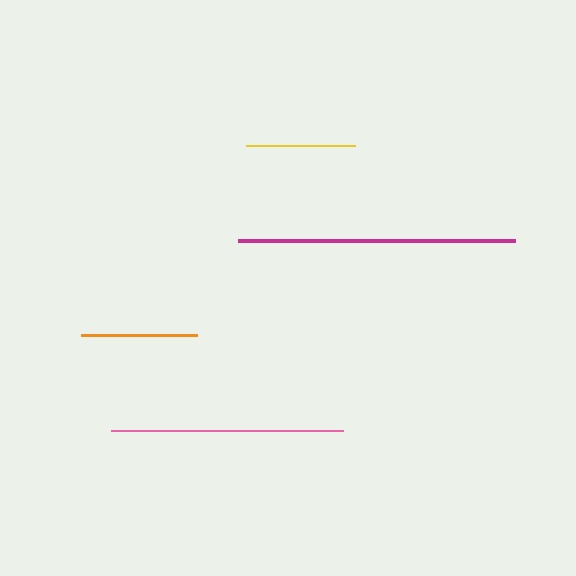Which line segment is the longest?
The magenta line is the longest at approximately 277 pixels.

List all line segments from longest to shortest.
From longest to shortest: magenta, pink, orange, yellow.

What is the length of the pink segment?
The pink segment is approximately 232 pixels long.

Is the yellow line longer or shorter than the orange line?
The orange line is longer than the yellow line.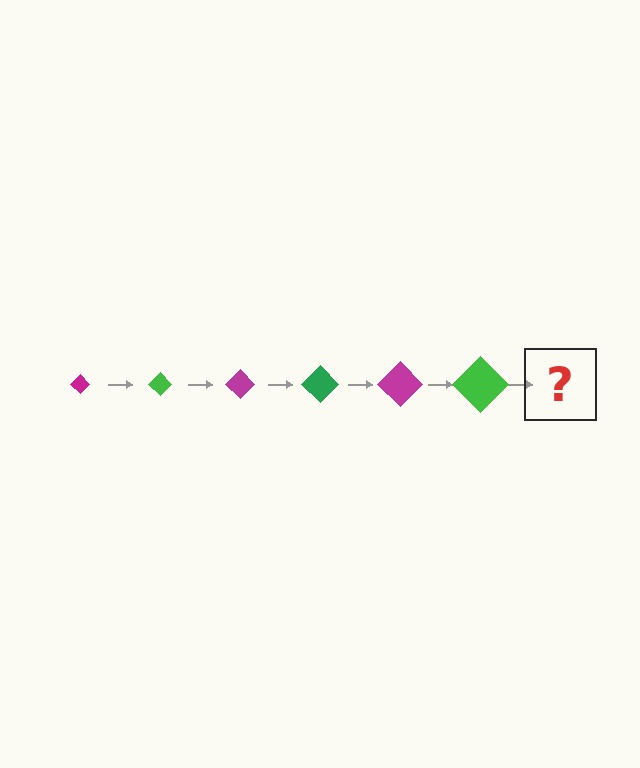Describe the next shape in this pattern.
It should be a magenta diamond, larger than the previous one.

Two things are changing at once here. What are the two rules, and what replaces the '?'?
The two rules are that the diamond grows larger each step and the color cycles through magenta and green. The '?' should be a magenta diamond, larger than the previous one.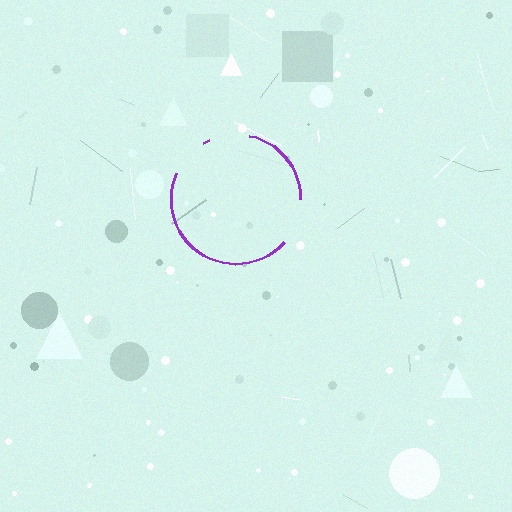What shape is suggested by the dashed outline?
The dashed outline suggests a circle.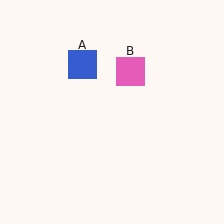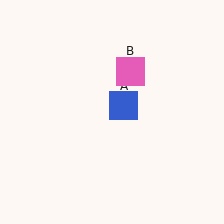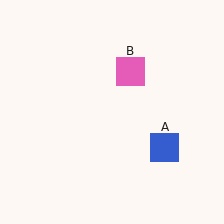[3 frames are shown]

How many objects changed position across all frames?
1 object changed position: blue square (object A).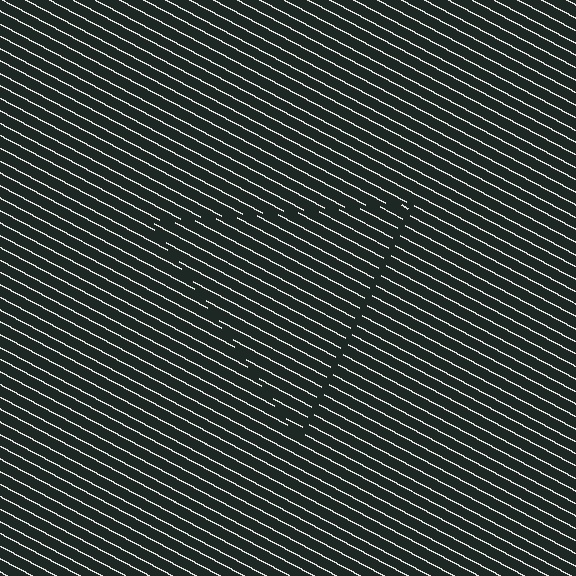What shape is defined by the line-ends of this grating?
An illusory triangle. The interior of the shape contains the same grating, shifted by half a period — the contour is defined by the phase discontinuity where line-ends from the inner and outer gratings abut.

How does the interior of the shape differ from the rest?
The interior of the shape contains the same grating, shifted by half a period — the contour is defined by the phase discontinuity where line-ends from the inner and outer gratings abut.